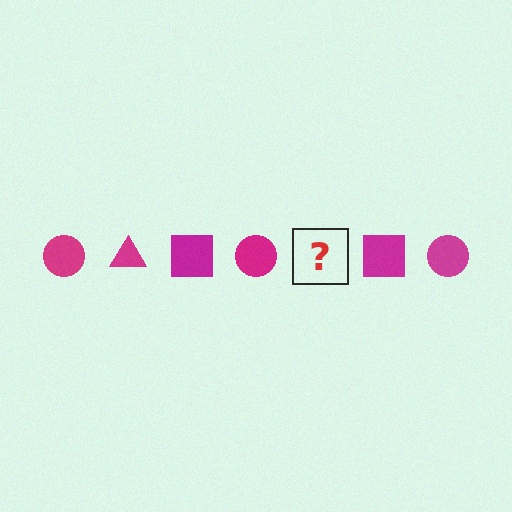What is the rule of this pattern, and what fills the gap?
The rule is that the pattern cycles through circle, triangle, square shapes in magenta. The gap should be filled with a magenta triangle.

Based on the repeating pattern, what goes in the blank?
The blank should be a magenta triangle.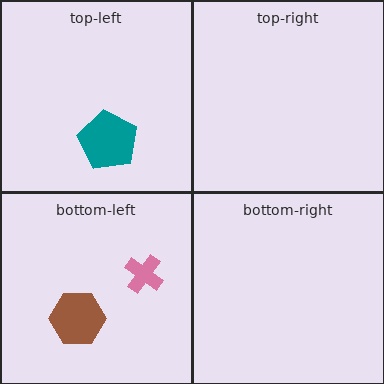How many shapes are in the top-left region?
1.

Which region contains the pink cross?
The bottom-left region.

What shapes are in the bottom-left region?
The pink cross, the brown hexagon.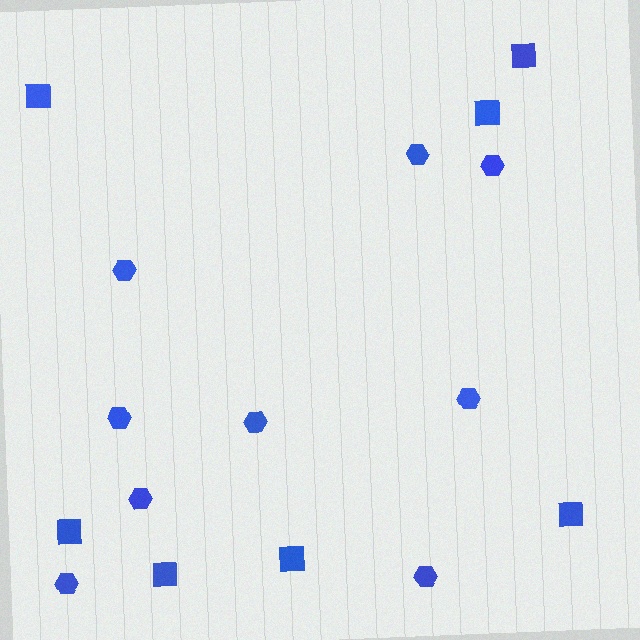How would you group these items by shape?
There are 2 groups: one group of hexagons (9) and one group of squares (7).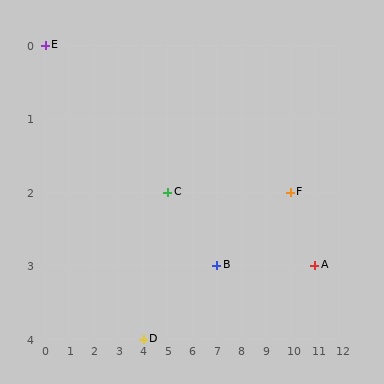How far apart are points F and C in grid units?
Points F and C are 5 columns apart.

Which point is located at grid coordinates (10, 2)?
Point F is at (10, 2).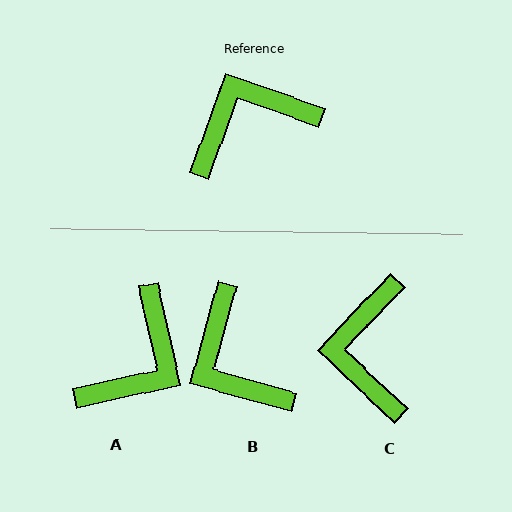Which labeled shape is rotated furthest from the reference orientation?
A, about 148 degrees away.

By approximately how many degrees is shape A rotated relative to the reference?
Approximately 148 degrees clockwise.